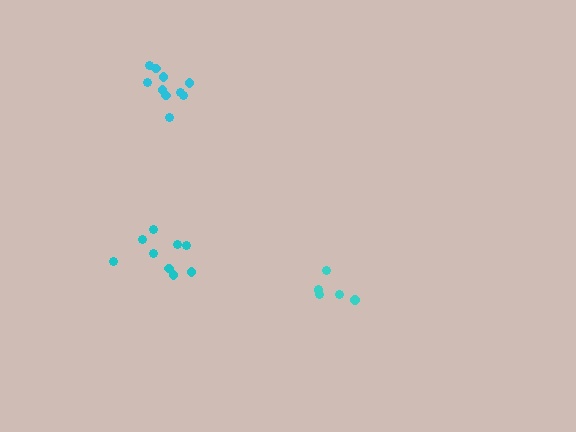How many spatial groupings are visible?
There are 3 spatial groupings.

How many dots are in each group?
Group 1: 9 dots, Group 2: 10 dots, Group 3: 6 dots (25 total).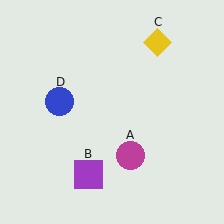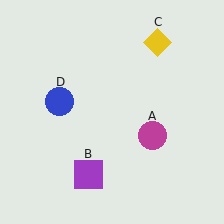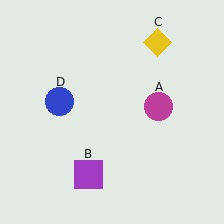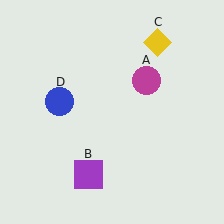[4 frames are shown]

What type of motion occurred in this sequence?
The magenta circle (object A) rotated counterclockwise around the center of the scene.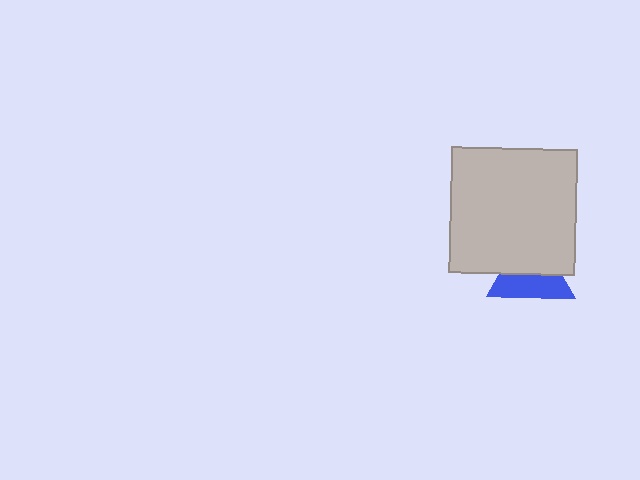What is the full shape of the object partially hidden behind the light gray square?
The partially hidden object is a blue triangle.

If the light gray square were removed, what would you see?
You would see the complete blue triangle.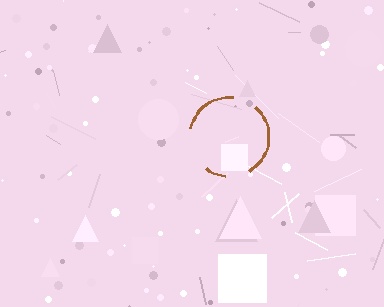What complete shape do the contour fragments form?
The contour fragments form a circle.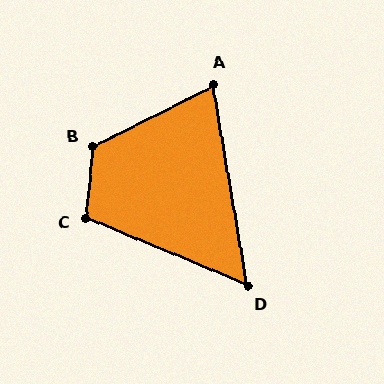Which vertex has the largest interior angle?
B, at approximately 122 degrees.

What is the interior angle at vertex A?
Approximately 73 degrees (acute).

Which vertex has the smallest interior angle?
D, at approximately 58 degrees.